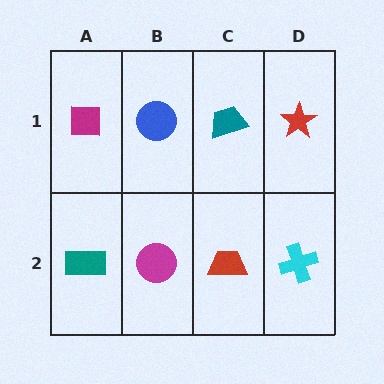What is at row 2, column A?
A teal rectangle.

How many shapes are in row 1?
4 shapes.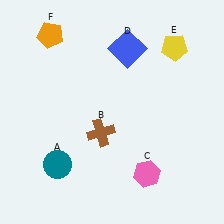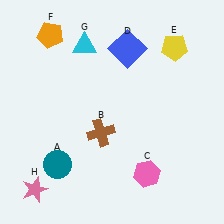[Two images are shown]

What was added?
A cyan triangle (G), a pink star (H) were added in Image 2.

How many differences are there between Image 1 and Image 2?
There are 2 differences between the two images.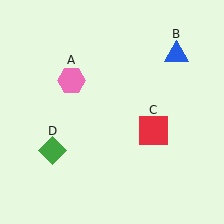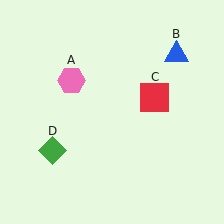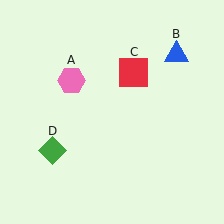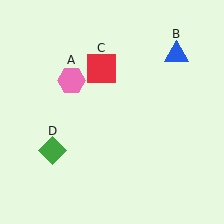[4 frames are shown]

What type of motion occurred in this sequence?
The red square (object C) rotated counterclockwise around the center of the scene.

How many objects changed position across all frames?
1 object changed position: red square (object C).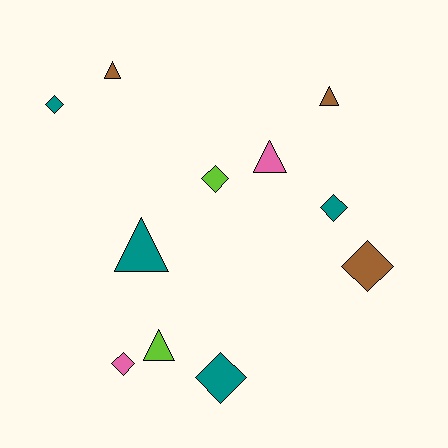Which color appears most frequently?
Teal, with 4 objects.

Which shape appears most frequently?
Diamond, with 6 objects.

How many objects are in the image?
There are 11 objects.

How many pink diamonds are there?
There is 1 pink diamond.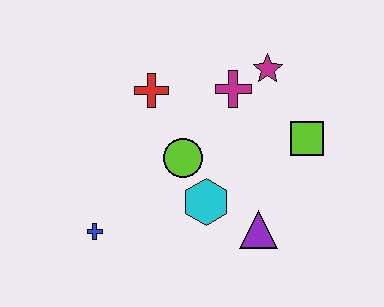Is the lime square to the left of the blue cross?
No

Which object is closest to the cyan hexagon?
The lime circle is closest to the cyan hexagon.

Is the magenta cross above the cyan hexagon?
Yes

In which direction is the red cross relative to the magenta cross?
The red cross is to the left of the magenta cross.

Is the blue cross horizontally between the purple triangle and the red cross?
No